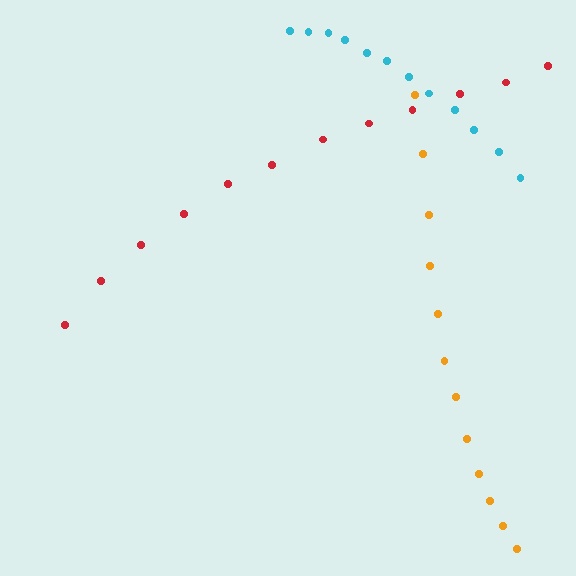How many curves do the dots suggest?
There are 3 distinct paths.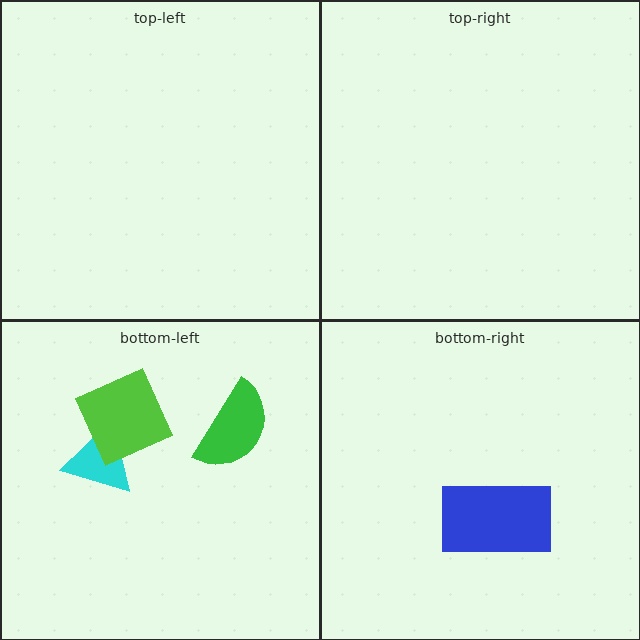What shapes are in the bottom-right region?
The blue rectangle.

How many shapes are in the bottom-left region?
3.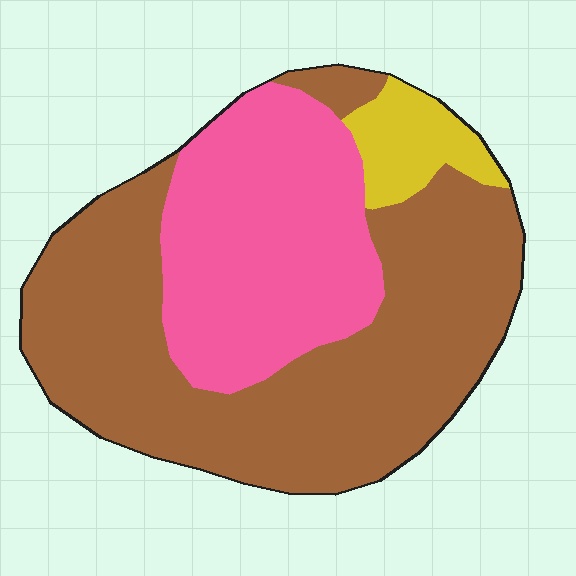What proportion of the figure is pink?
Pink covers around 35% of the figure.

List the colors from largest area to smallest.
From largest to smallest: brown, pink, yellow.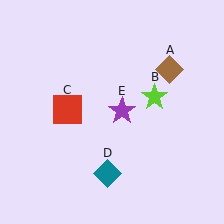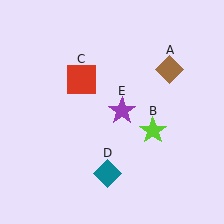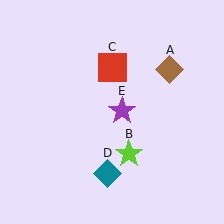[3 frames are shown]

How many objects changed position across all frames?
2 objects changed position: lime star (object B), red square (object C).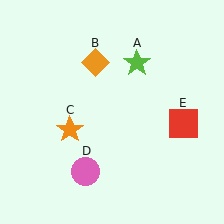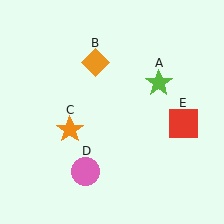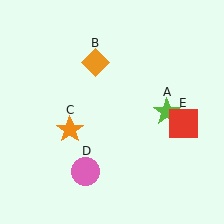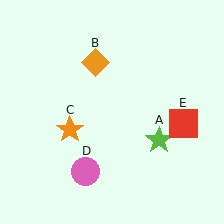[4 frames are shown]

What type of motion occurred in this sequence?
The lime star (object A) rotated clockwise around the center of the scene.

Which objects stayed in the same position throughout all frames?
Orange diamond (object B) and orange star (object C) and pink circle (object D) and red square (object E) remained stationary.